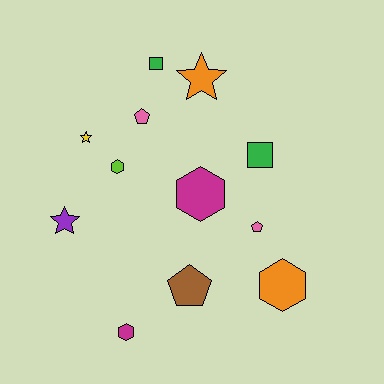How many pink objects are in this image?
There are 2 pink objects.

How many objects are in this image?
There are 12 objects.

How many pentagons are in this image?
There are 3 pentagons.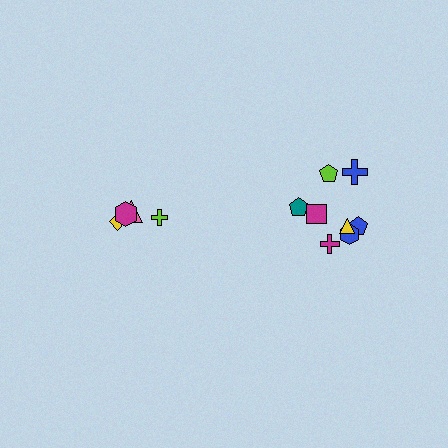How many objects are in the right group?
There are 8 objects.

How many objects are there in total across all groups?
There are 12 objects.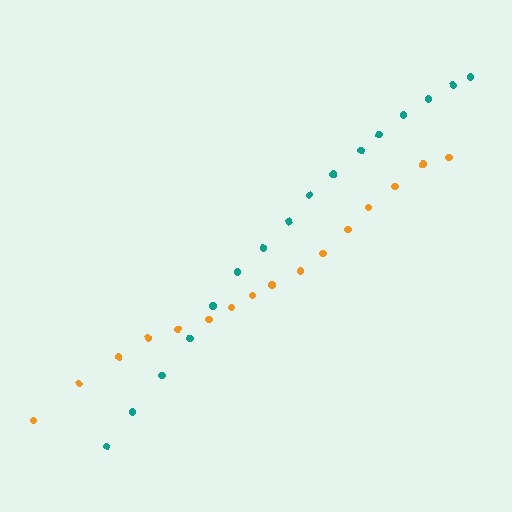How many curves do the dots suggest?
There are 2 distinct paths.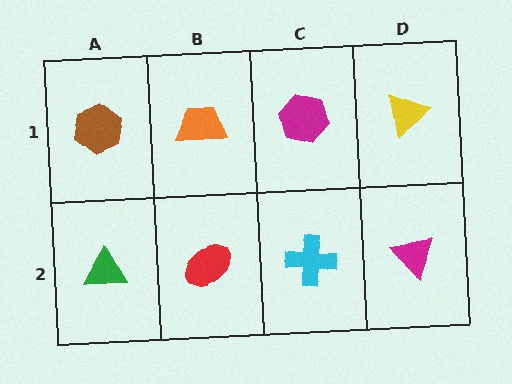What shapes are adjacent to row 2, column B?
An orange trapezoid (row 1, column B), a green triangle (row 2, column A), a cyan cross (row 2, column C).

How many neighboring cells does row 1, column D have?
2.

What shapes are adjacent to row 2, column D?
A yellow triangle (row 1, column D), a cyan cross (row 2, column C).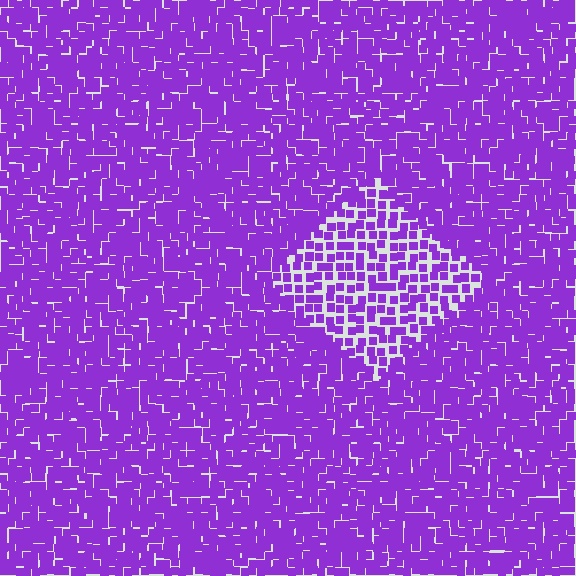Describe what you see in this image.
The image contains small purple elements arranged at two different densities. A diamond-shaped region is visible where the elements are less densely packed than the surrounding area.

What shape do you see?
I see a diamond.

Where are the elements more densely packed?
The elements are more densely packed outside the diamond boundary.